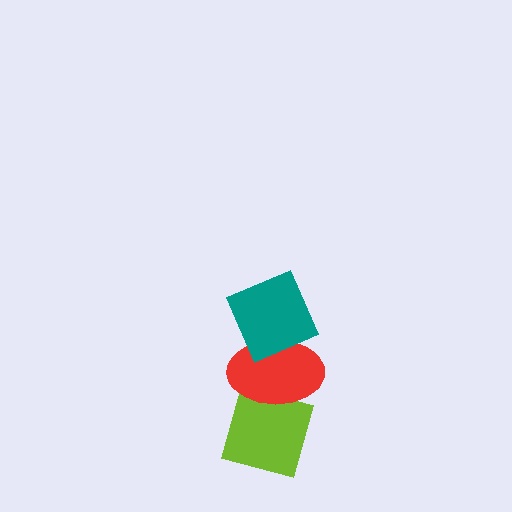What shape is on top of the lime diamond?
The red ellipse is on top of the lime diamond.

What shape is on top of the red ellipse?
The teal diamond is on top of the red ellipse.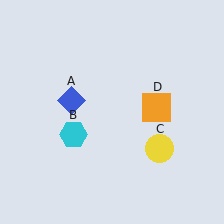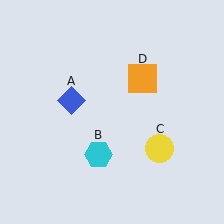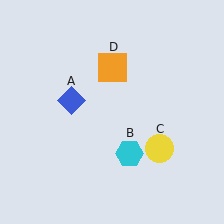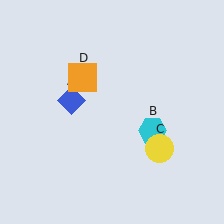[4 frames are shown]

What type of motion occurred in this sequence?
The cyan hexagon (object B), orange square (object D) rotated counterclockwise around the center of the scene.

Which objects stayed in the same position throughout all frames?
Blue diamond (object A) and yellow circle (object C) remained stationary.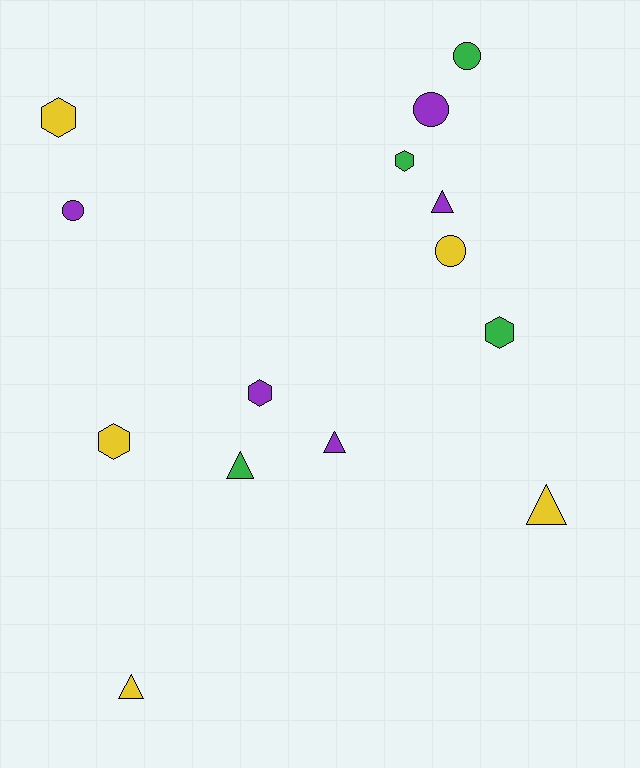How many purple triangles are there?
There are 2 purple triangles.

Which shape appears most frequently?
Triangle, with 5 objects.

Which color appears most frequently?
Yellow, with 5 objects.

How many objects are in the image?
There are 14 objects.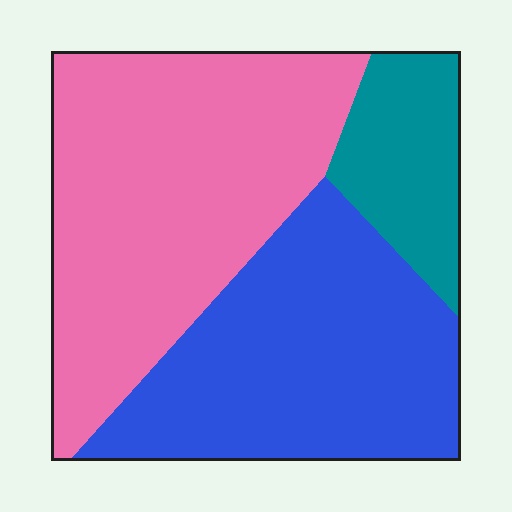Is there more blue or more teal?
Blue.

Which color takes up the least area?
Teal, at roughly 15%.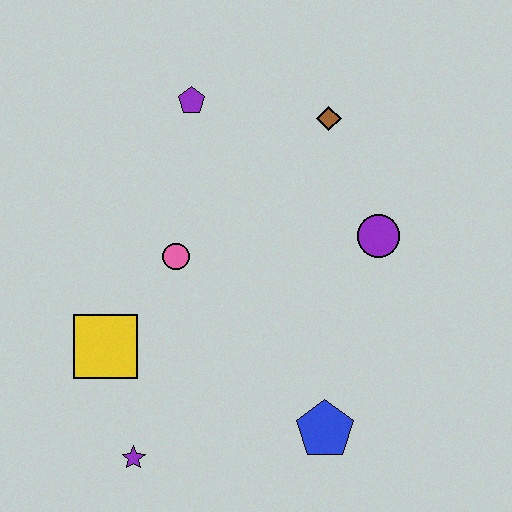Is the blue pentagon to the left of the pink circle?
No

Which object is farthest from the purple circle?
The purple star is farthest from the purple circle.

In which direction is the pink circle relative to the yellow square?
The pink circle is above the yellow square.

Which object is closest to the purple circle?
The brown diamond is closest to the purple circle.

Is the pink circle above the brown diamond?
No